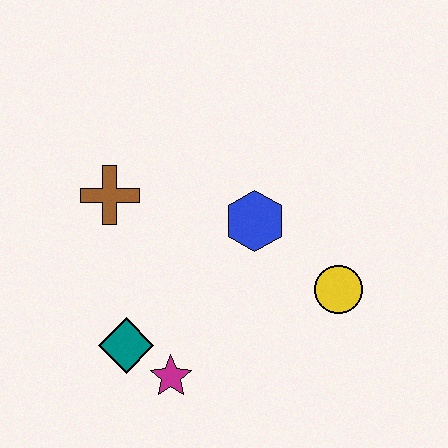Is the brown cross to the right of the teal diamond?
No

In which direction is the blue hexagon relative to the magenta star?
The blue hexagon is above the magenta star.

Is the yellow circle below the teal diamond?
No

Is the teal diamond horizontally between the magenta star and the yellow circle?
No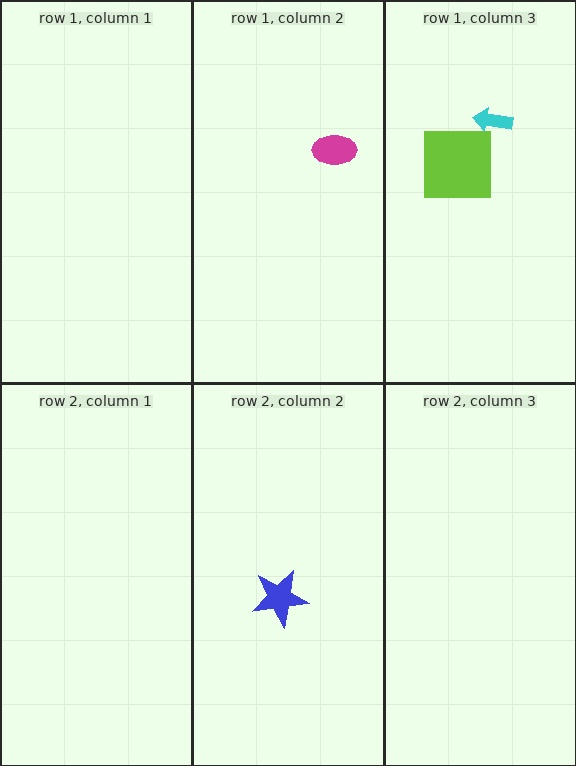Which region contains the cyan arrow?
The row 1, column 3 region.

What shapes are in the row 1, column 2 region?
The magenta ellipse.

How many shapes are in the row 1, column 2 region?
1.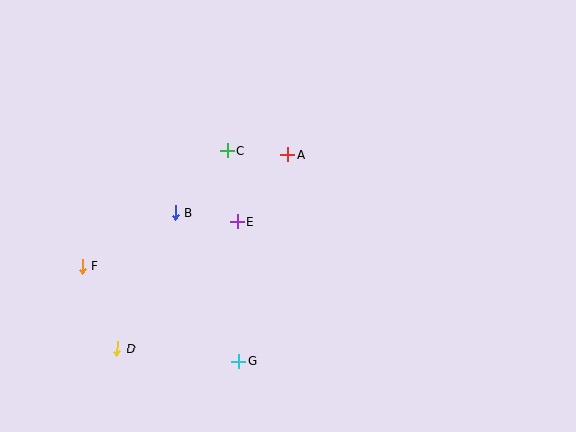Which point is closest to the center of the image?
Point E at (237, 222) is closest to the center.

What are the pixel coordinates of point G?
Point G is at (239, 361).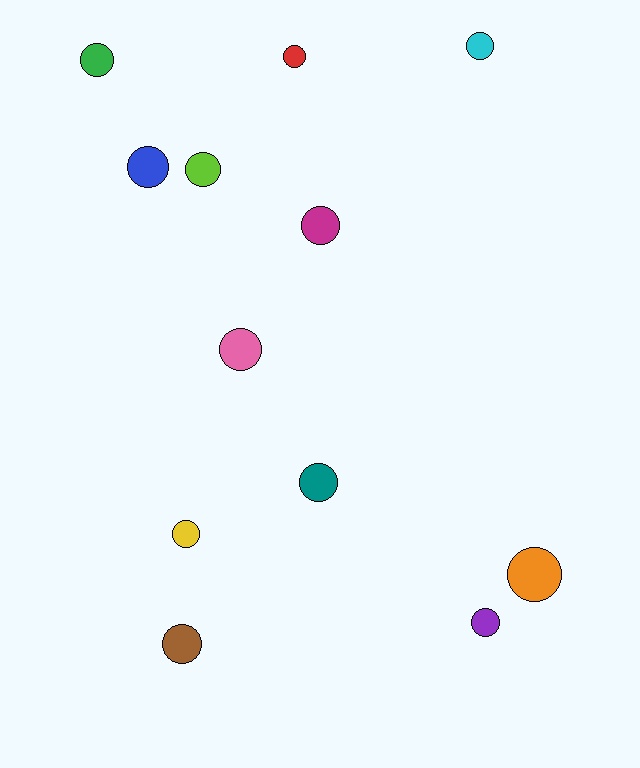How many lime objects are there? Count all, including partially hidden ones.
There is 1 lime object.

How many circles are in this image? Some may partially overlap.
There are 12 circles.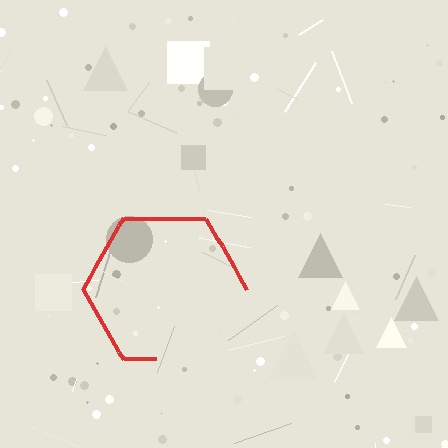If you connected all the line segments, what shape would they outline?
They would outline a hexagon.